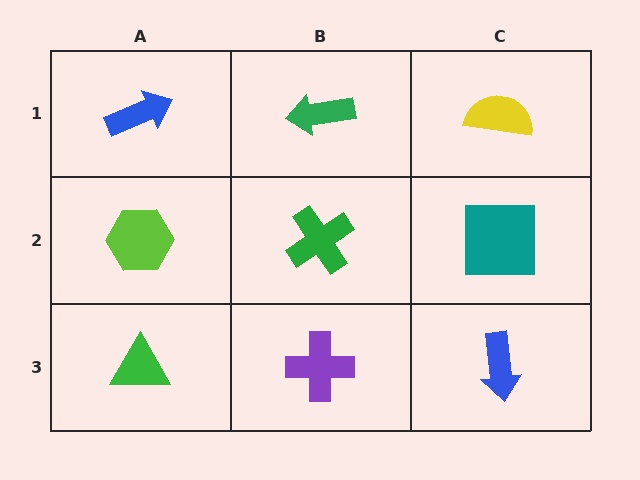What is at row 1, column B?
A green arrow.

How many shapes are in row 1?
3 shapes.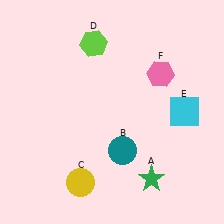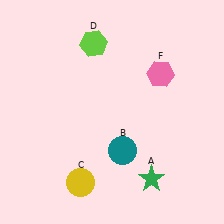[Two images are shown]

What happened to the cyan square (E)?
The cyan square (E) was removed in Image 2. It was in the top-right area of Image 1.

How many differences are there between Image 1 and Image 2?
There is 1 difference between the two images.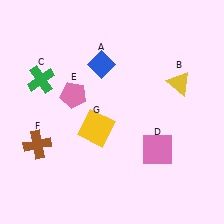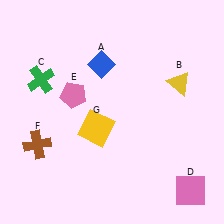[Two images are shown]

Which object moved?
The pink square (D) moved down.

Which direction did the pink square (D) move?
The pink square (D) moved down.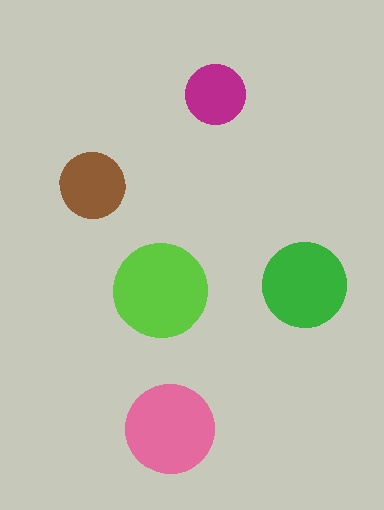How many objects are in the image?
There are 5 objects in the image.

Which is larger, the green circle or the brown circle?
The green one.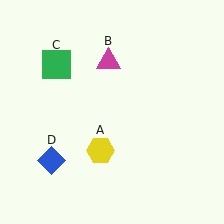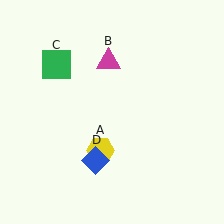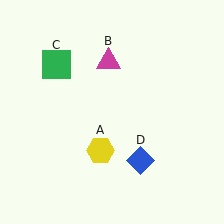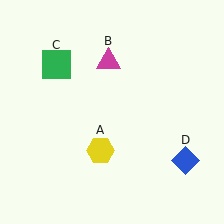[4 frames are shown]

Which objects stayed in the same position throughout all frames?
Yellow hexagon (object A) and magenta triangle (object B) and green square (object C) remained stationary.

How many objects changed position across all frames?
1 object changed position: blue diamond (object D).